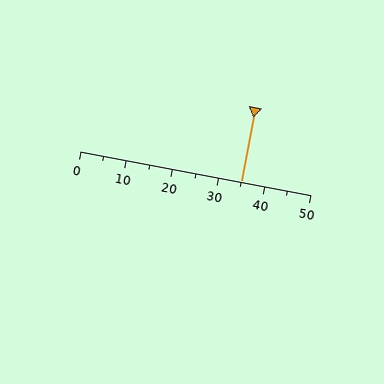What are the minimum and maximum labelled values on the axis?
The axis runs from 0 to 50.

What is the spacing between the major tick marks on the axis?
The major ticks are spaced 10 apart.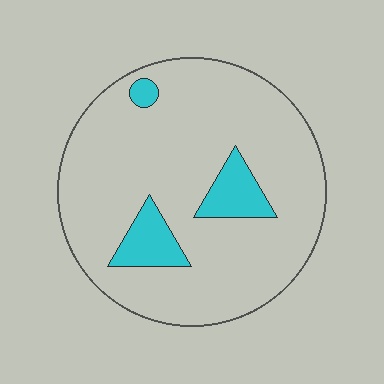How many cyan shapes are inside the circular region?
3.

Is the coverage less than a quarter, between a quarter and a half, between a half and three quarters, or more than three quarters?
Less than a quarter.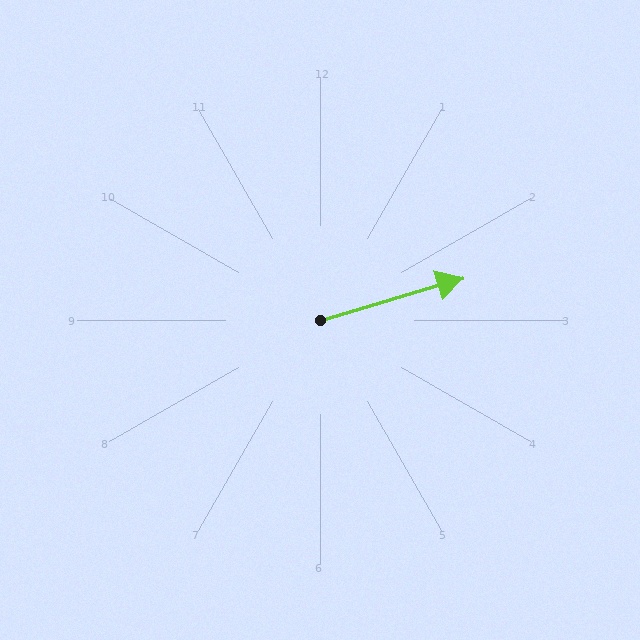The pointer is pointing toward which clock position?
Roughly 2 o'clock.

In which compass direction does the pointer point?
East.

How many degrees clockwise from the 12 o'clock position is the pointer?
Approximately 73 degrees.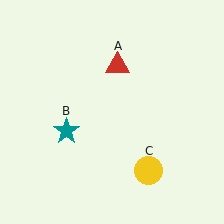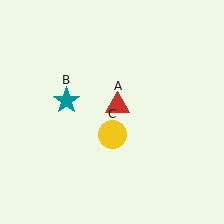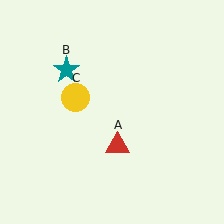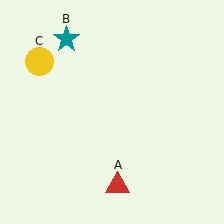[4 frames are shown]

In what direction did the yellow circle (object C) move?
The yellow circle (object C) moved up and to the left.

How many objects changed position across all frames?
3 objects changed position: red triangle (object A), teal star (object B), yellow circle (object C).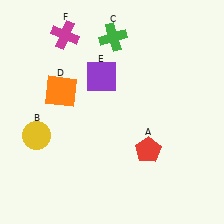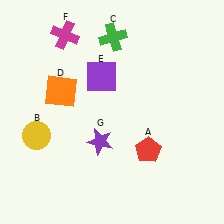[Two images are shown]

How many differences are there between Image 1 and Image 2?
There is 1 difference between the two images.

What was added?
A purple star (G) was added in Image 2.